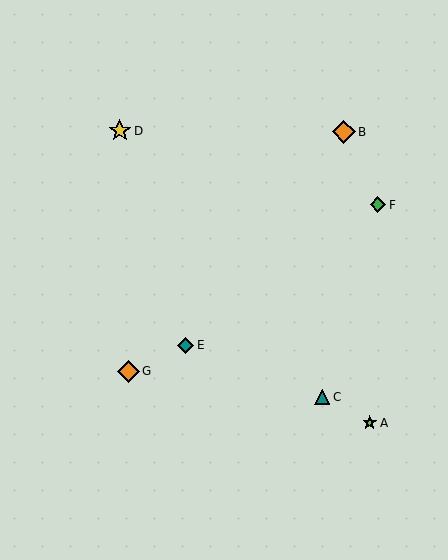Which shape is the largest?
The orange diamond (labeled B) is the largest.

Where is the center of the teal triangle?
The center of the teal triangle is at (322, 397).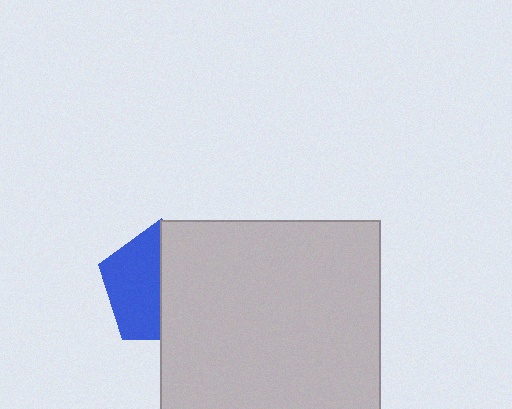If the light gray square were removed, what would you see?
You would see the complete blue pentagon.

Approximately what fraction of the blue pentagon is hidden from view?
Roughly 52% of the blue pentagon is hidden behind the light gray square.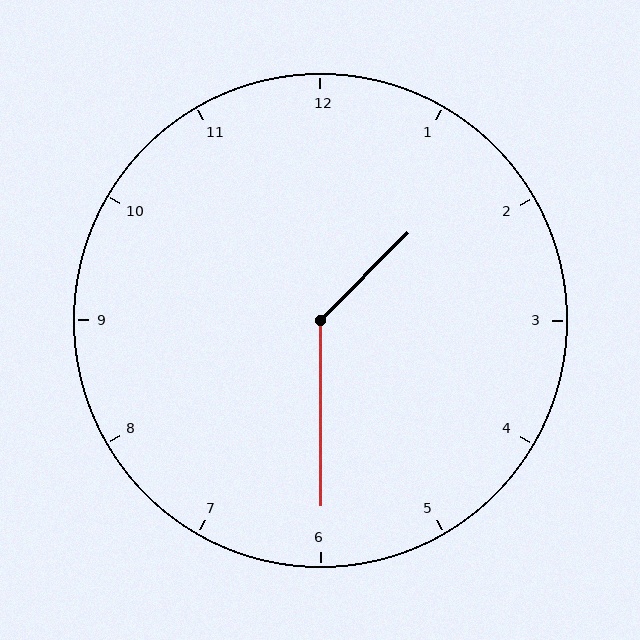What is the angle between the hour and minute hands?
Approximately 135 degrees.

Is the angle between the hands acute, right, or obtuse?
It is obtuse.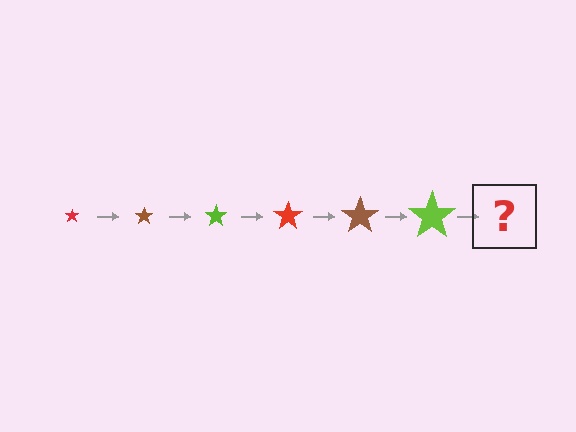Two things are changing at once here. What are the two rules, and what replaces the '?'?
The two rules are that the star grows larger each step and the color cycles through red, brown, and lime. The '?' should be a red star, larger than the previous one.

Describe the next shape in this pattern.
It should be a red star, larger than the previous one.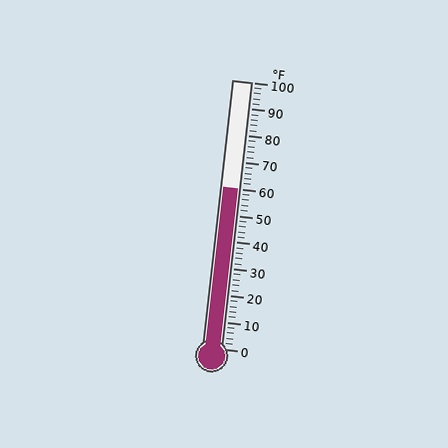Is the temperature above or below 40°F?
The temperature is above 40°F.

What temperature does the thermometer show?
The thermometer shows approximately 60°F.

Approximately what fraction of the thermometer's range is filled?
The thermometer is filled to approximately 60% of its range.